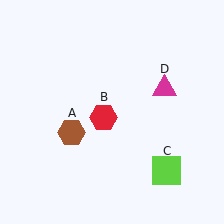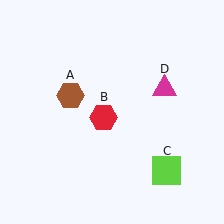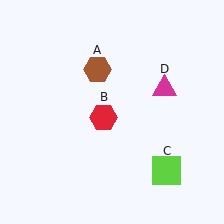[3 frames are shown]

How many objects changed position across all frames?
1 object changed position: brown hexagon (object A).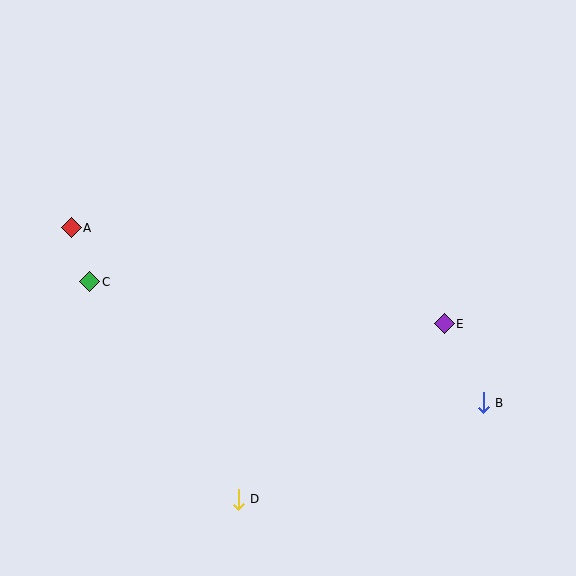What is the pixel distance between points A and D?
The distance between A and D is 319 pixels.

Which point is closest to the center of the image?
Point E at (444, 324) is closest to the center.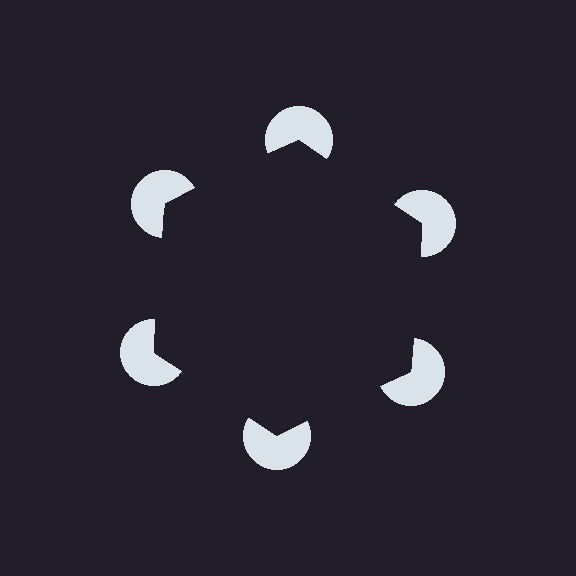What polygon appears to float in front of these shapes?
An illusory hexagon — its edges are inferred from the aligned wedge cuts in the pac-man discs, not physically drawn.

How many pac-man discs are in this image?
There are 6 — one at each vertex of the illusory hexagon.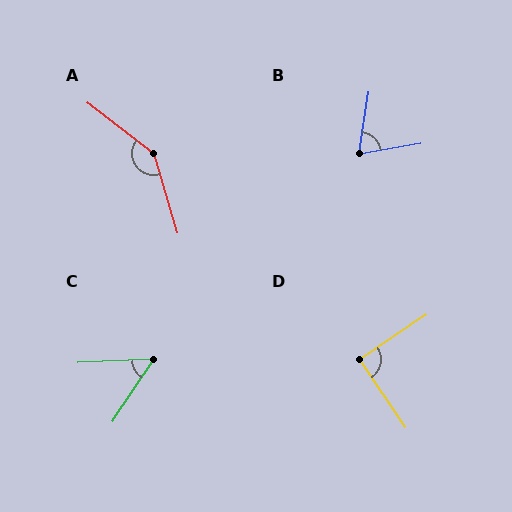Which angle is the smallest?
C, at approximately 53 degrees.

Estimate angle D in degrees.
Approximately 90 degrees.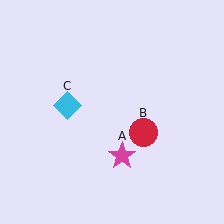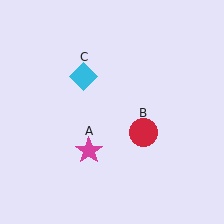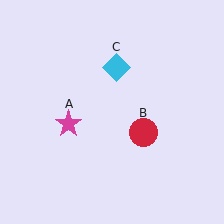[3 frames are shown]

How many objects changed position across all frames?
2 objects changed position: magenta star (object A), cyan diamond (object C).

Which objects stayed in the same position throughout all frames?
Red circle (object B) remained stationary.